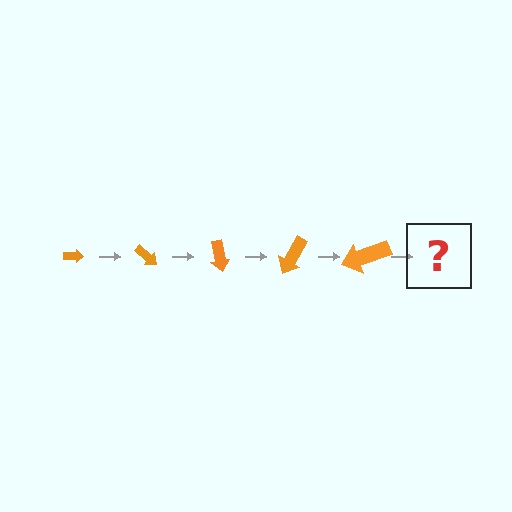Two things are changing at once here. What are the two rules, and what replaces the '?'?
The two rules are that the arrow grows larger each step and it rotates 40 degrees each step. The '?' should be an arrow, larger than the previous one and rotated 200 degrees from the start.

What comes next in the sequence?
The next element should be an arrow, larger than the previous one and rotated 200 degrees from the start.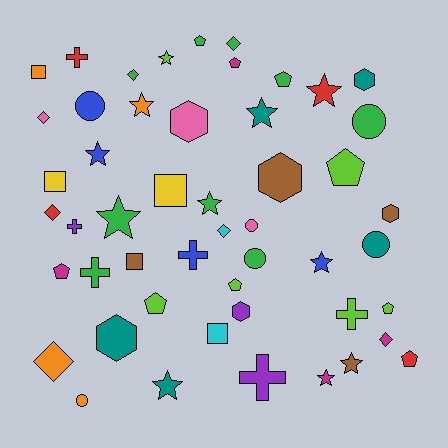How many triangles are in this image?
There are no triangles.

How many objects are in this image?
There are 50 objects.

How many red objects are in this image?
There are 4 red objects.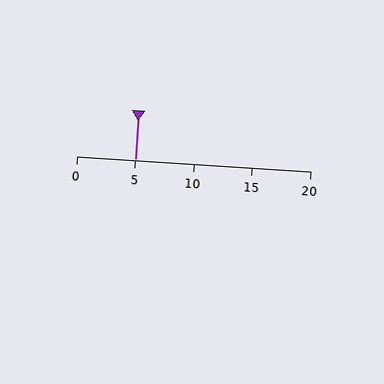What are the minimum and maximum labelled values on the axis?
The axis runs from 0 to 20.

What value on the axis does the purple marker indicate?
The marker indicates approximately 5.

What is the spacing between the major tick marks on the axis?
The major ticks are spaced 5 apart.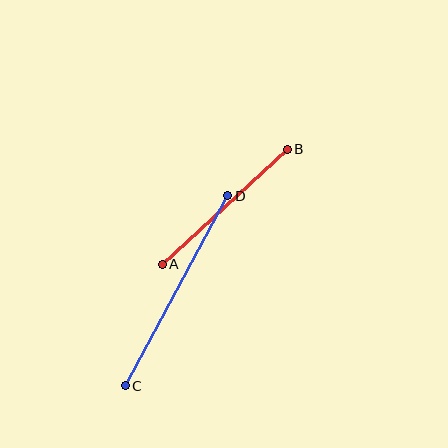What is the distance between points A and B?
The distance is approximately 170 pixels.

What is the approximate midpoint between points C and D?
The midpoint is at approximately (176, 291) pixels.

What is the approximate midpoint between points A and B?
The midpoint is at approximately (225, 207) pixels.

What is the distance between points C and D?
The distance is approximately 216 pixels.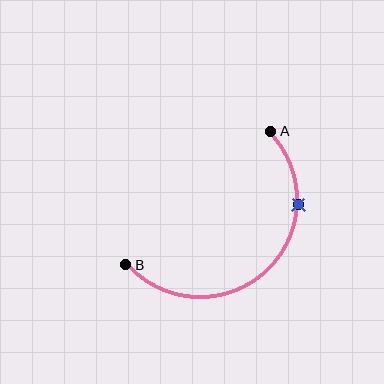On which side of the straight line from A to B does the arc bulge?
The arc bulges below and to the right of the straight line connecting A and B.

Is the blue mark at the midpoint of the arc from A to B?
No. The blue mark lies on the arc but is closer to endpoint A. The arc midpoint would be at the point on the curve equidistant along the arc from both A and B.